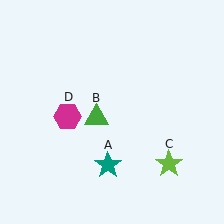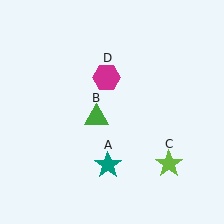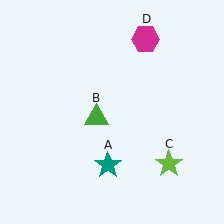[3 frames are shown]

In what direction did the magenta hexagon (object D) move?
The magenta hexagon (object D) moved up and to the right.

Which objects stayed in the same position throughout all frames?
Teal star (object A) and green triangle (object B) and lime star (object C) remained stationary.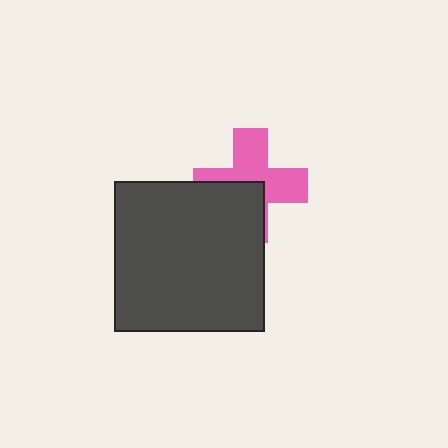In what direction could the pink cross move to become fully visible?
The pink cross could move toward the upper-right. That would shift it out from behind the dark gray square entirely.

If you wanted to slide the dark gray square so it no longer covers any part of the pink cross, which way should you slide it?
Slide it toward the lower-left — that is the most direct way to separate the two shapes.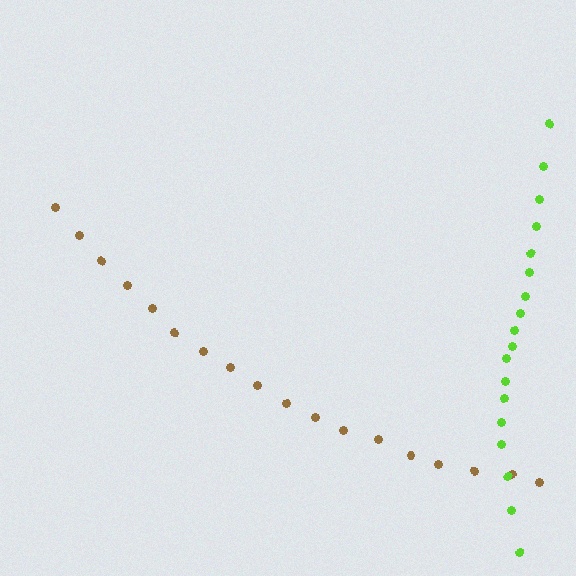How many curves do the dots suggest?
There are 2 distinct paths.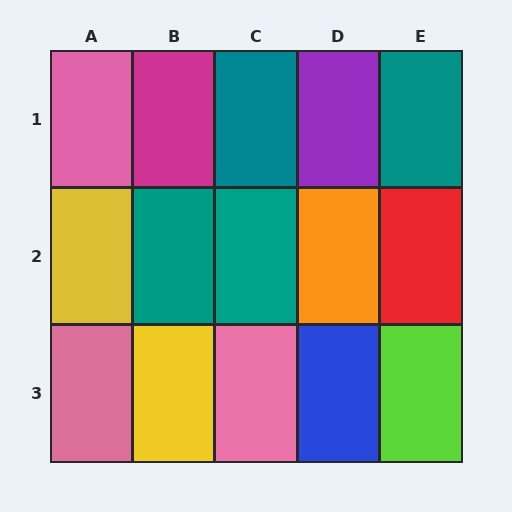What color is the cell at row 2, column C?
Teal.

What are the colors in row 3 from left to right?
Pink, yellow, pink, blue, lime.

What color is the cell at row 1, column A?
Pink.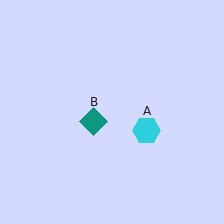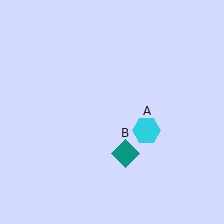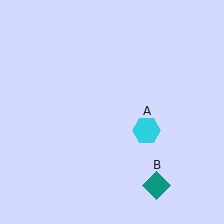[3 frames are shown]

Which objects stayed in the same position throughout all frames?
Cyan hexagon (object A) remained stationary.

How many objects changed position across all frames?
1 object changed position: teal diamond (object B).